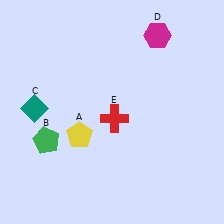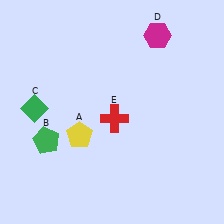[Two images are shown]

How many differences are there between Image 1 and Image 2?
There is 1 difference between the two images.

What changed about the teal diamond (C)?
In Image 1, C is teal. In Image 2, it changed to green.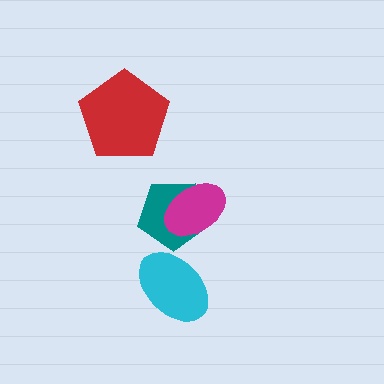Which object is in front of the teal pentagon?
The magenta ellipse is in front of the teal pentagon.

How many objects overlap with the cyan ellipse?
0 objects overlap with the cyan ellipse.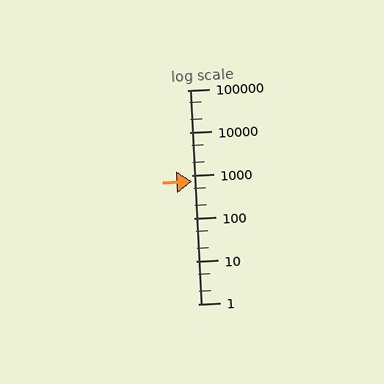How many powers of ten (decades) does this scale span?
The scale spans 5 decades, from 1 to 100000.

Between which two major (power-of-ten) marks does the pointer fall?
The pointer is between 100 and 1000.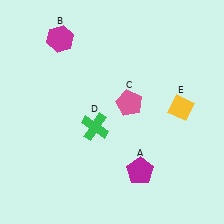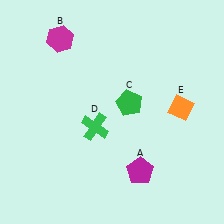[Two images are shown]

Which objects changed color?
C changed from pink to green. E changed from yellow to orange.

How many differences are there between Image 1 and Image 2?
There are 2 differences between the two images.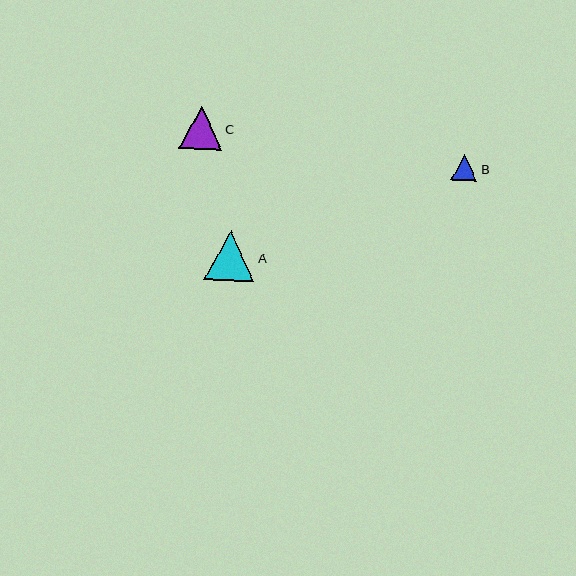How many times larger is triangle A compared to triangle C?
Triangle A is approximately 1.2 times the size of triangle C.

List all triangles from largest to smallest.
From largest to smallest: A, C, B.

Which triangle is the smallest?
Triangle B is the smallest with a size of approximately 27 pixels.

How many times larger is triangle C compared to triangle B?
Triangle C is approximately 1.6 times the size of triangle B.